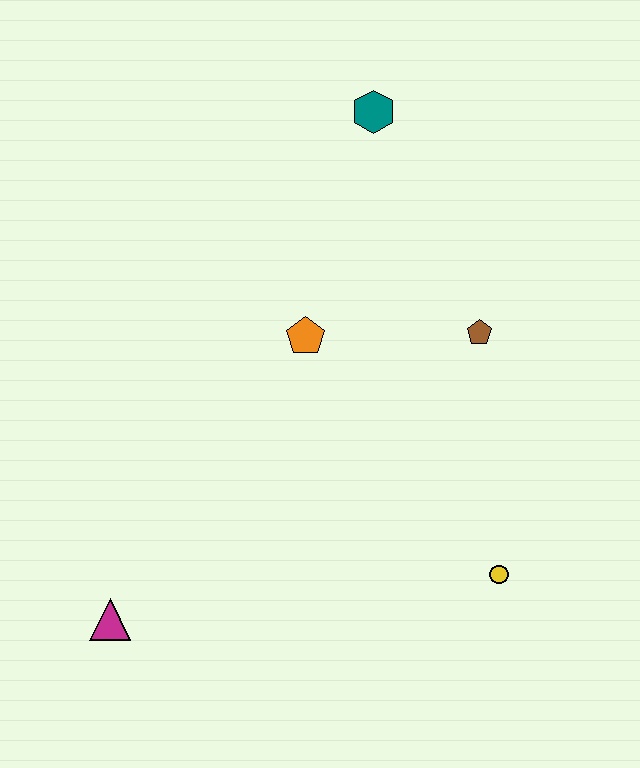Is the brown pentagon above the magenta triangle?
Yes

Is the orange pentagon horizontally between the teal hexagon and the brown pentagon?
No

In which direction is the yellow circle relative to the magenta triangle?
The yellow circle is to the right of the magenta triangle.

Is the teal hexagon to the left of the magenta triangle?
No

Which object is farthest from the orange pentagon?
The magenta triangle is farthest from the orange pentagon.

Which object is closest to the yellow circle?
The brown pentagon is closest to the yellow circle.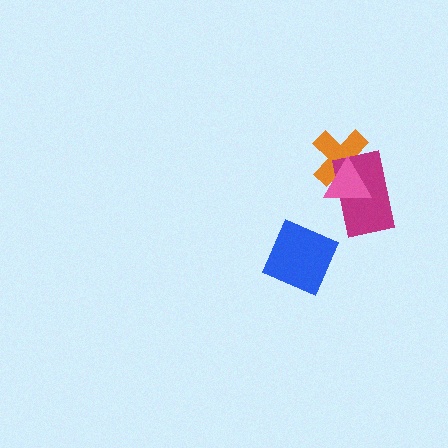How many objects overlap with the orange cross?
2 objects overlap with the orange cross.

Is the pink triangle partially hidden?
No, no other shape covers it.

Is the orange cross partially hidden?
Yes, it is partially covered by another shape.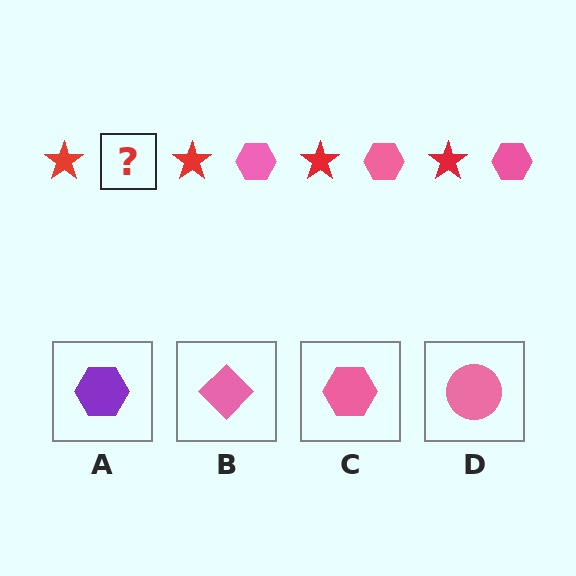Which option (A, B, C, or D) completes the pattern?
C.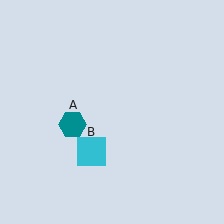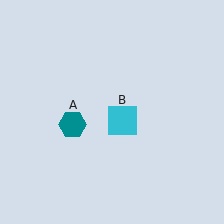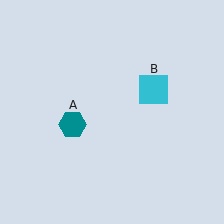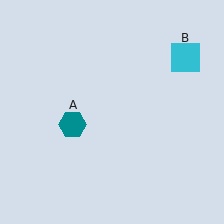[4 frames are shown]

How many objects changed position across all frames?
1 object changed position: cyan square (object B).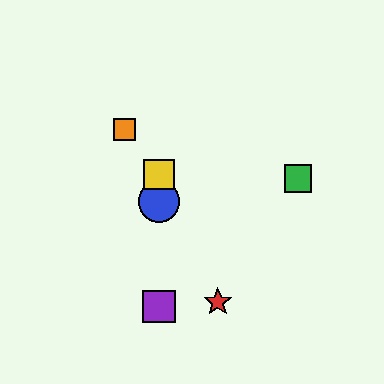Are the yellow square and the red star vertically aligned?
No, the yellow square is at x≈159 and the red star is at x≈218.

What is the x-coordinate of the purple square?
The purple square is at x≈159.